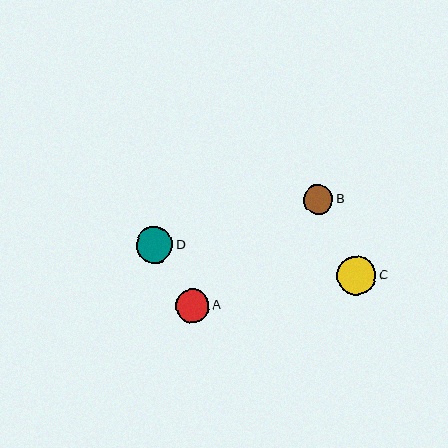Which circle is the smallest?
Circle B is the smallest with a size of approximately 29 pixels.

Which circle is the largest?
Circle C is the largest with a size of approximately 39 pixels.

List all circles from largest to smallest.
From largest to smallest: C, D, A, B.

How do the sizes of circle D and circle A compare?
Circle D and circle A are approximately the same size.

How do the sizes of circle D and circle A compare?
Circle D and circle A are approximately the same size.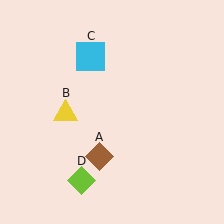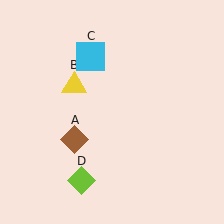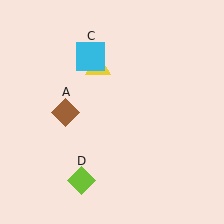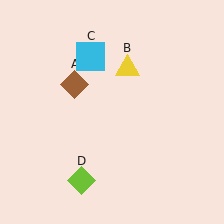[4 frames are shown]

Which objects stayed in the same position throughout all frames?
Cyan square (object C) and lime diamond (object D) remained stationary.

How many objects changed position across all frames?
2 objects changed position: brown diamond (object A), yellow triangle (object B).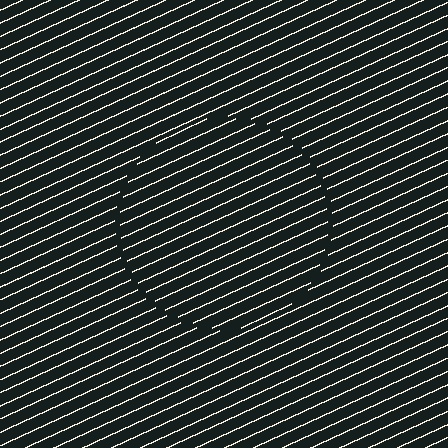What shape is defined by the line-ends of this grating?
An illusory circle. The interior of the shape contains the same grating, shifted by half a period — the contour is defined by the phase discontinuity where line-ends from the inner and outer gratings abut.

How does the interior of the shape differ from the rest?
The interior of the shape contains the same grating, shifted by half a period — the contour is defined by the phase discontinuity where line-ends from the inner and outer gratings abut.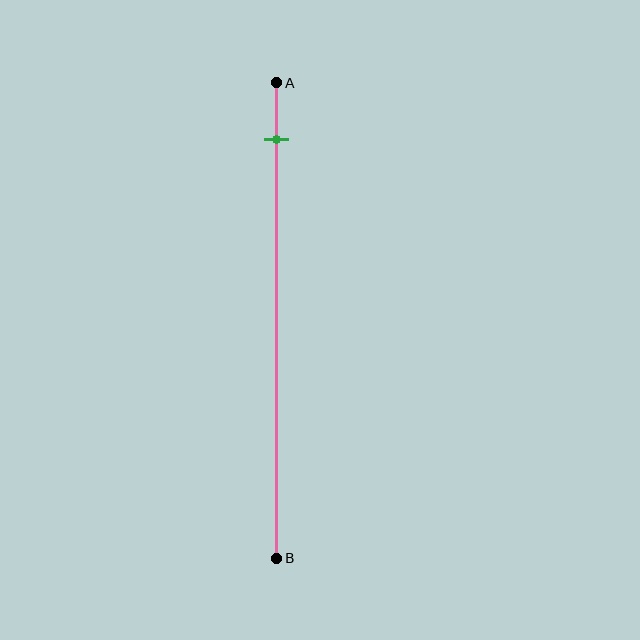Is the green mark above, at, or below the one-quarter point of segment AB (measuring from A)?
The green mark is above the one-quarter point of segment AB.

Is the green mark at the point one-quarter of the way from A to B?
No, the mark is at about 10% from A, not at the 25% one-quarter point.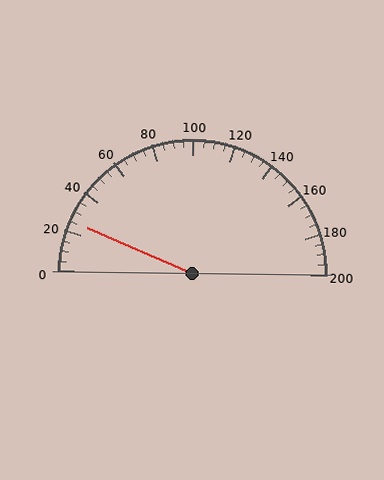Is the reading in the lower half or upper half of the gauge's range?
The reading is in the lower half of the range (0 to 200).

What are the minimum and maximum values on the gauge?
The gauge ranges from 0 to 200.